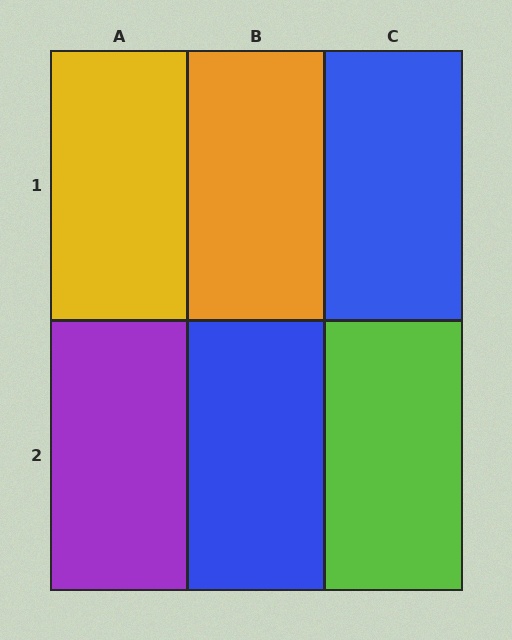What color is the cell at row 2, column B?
Blue.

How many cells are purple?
1 cell is purple.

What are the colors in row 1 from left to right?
Yellow, orange, blue.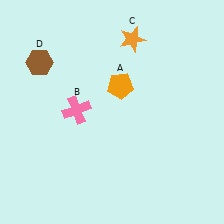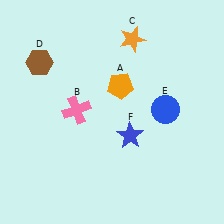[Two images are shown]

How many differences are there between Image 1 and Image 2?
There are 2 differences between the two images.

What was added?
A blue circle (E), a blue star (F) were added in Image 2.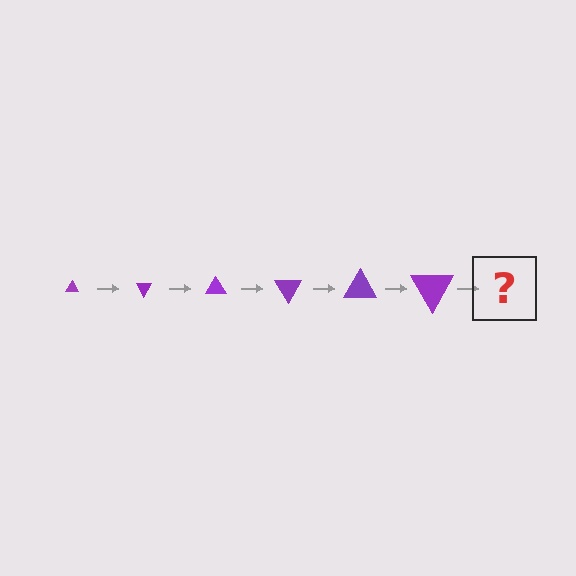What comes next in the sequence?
The next element should be a triangle, larger than the previous one and rotated 360 degrees from the start.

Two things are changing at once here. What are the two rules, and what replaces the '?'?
The two rules are that the triangle grows larger each step and it rotates 60 degrees each step. The '?' should be a triangle, larger than the previous one and rotated 360 degrees from the start.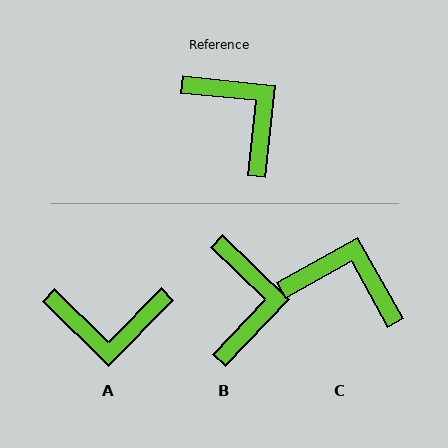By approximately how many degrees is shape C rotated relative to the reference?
Approximately 35 degrees counter-clockwise.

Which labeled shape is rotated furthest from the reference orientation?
A, about 129 degrees away.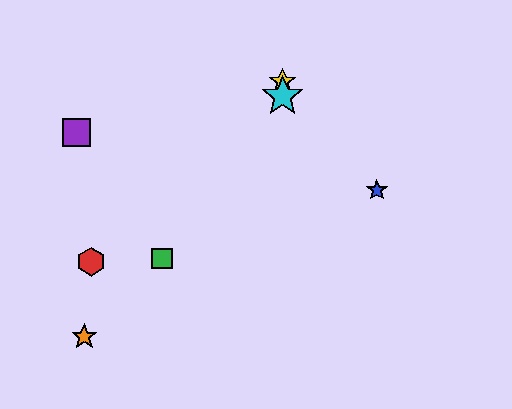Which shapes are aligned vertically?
The yellow star, the cyan star are aligned vertically.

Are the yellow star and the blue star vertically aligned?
No, the yellow star is at x≈283 and the blue star is at x≈377.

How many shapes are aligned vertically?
2 shapes (the yellow star, the cyan star) are aligned vertically.